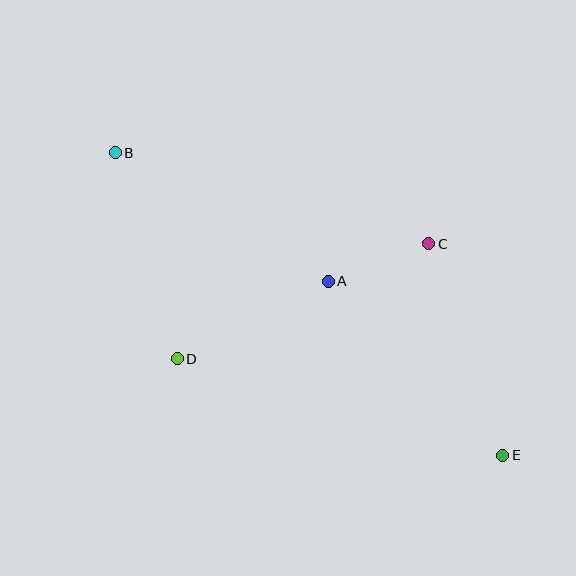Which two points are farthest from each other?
Points B and E are farthest from each other.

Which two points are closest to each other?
Points A and C are closest to each other.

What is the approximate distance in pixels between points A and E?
The distance between A and E is approximately 246 pixels.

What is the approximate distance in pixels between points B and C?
The distance between B and C is approximately 326 pixels.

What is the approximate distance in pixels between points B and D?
The distance between B and D is approximately 215 pixels.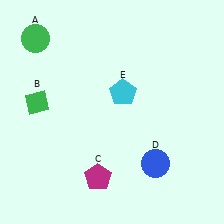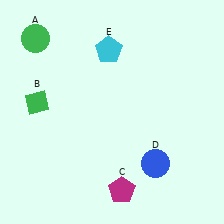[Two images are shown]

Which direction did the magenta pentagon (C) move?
The magenta pentagon (C) moved right.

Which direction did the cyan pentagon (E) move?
The cyan pentagon (E) moved up.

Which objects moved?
The objects that moved are: the magenta pentagon (C), the cyan pentagon (E).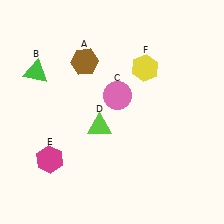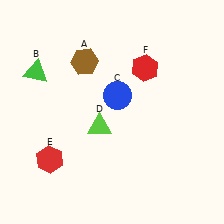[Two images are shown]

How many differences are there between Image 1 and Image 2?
There are 3 differences between the two images.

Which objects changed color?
C changed from pink to blue. E changed from magenta to red. F changed from yellow to red.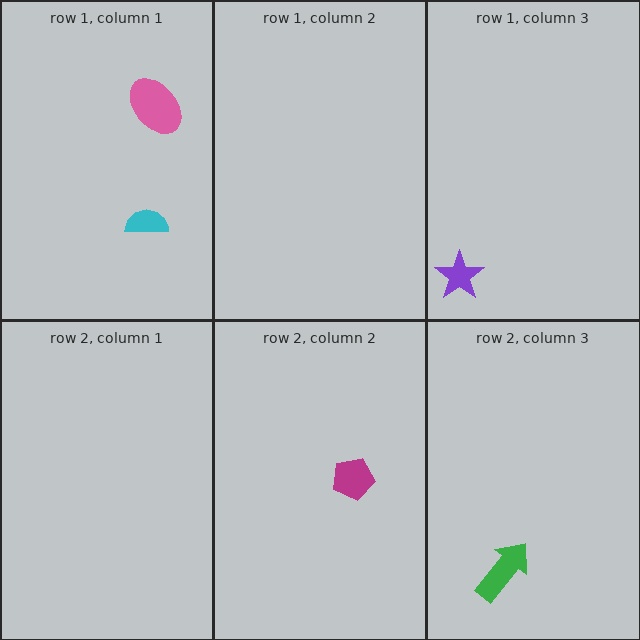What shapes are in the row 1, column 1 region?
The cyan semicircle, the pink ellipse.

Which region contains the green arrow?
The row 2, column 3 region.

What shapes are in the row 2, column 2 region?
The magenta pentagon.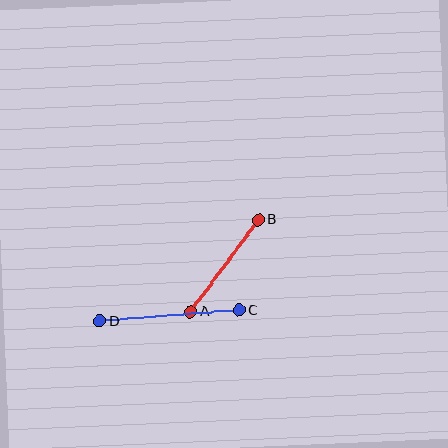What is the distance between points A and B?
The distance is approximately 114 pixels.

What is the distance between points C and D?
The distance is approximately 140 pixels.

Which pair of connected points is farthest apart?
Points C and D are farthest apart.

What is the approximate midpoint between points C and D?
The midpoint is at approximately (169, 316) pixels.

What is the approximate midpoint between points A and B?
The midpoint is at approximately (224, 266) pixels.